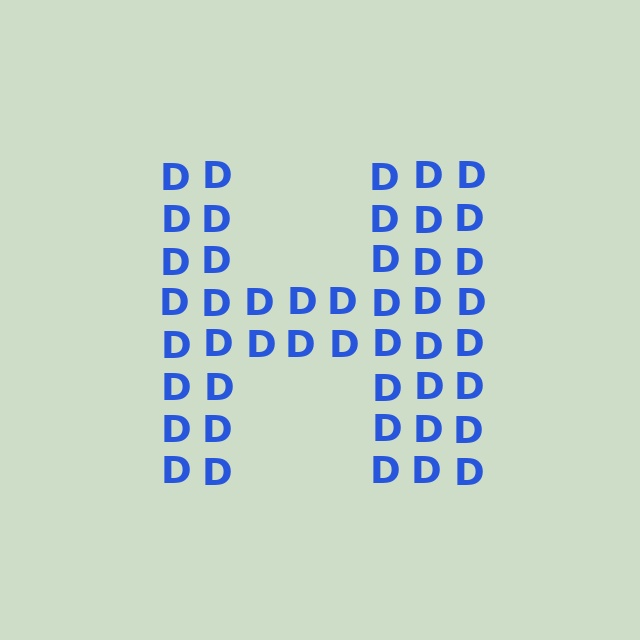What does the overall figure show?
The overall figure shows the letter H.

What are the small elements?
The small elements are letter D's.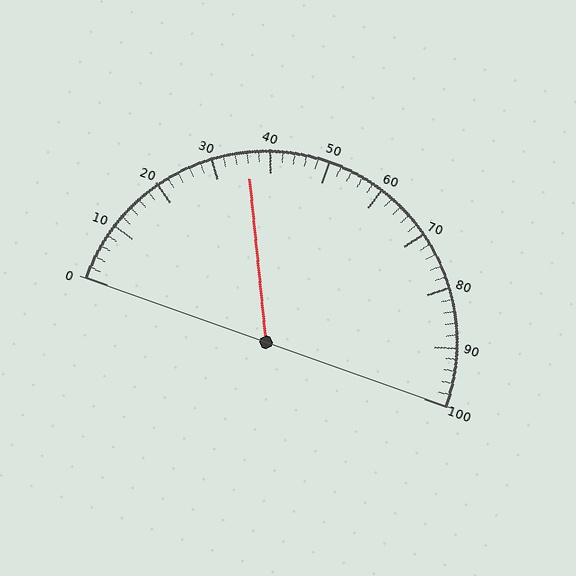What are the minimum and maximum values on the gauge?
The gauge ranges from 0 to 100.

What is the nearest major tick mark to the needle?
The nearest major tick mark is 40.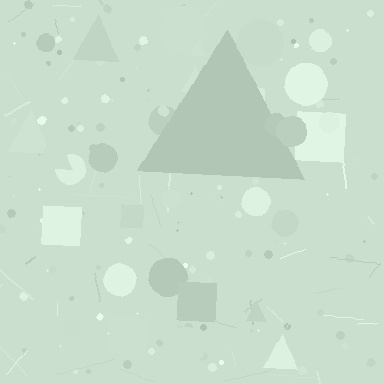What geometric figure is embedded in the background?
A triangle is embedded in the background.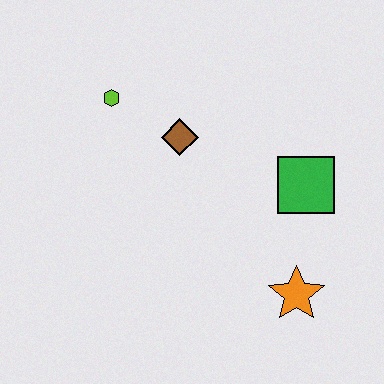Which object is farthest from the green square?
The lime hexagon is farthest from the green square.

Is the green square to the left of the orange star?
No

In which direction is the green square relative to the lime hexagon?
The green square is to the right of the lime hexagon.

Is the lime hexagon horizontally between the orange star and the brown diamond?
No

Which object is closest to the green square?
The orange star is closest to the green square.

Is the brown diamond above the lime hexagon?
No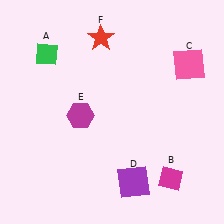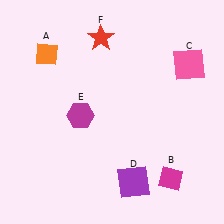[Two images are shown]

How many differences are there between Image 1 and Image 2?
There is 1 difference between the two images.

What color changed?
The diamond (A) changed from green in Image 1 to orange in Image 2.